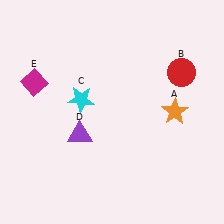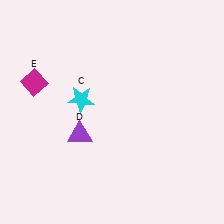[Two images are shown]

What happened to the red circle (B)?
The red circle (B) was removed in Image 2. It was in the top-right area of Image 1.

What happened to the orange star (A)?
The orange star (A) was removed in Image 2. It was in the top-right area of Image 1.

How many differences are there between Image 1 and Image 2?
There are 2 differences between the two images.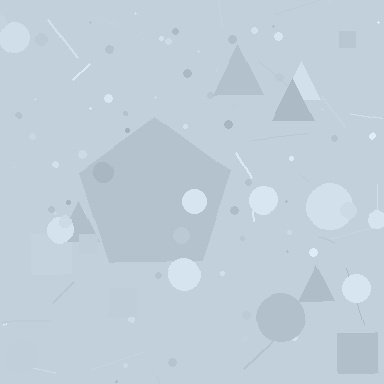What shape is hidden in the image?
A pentagon is hidden in the image.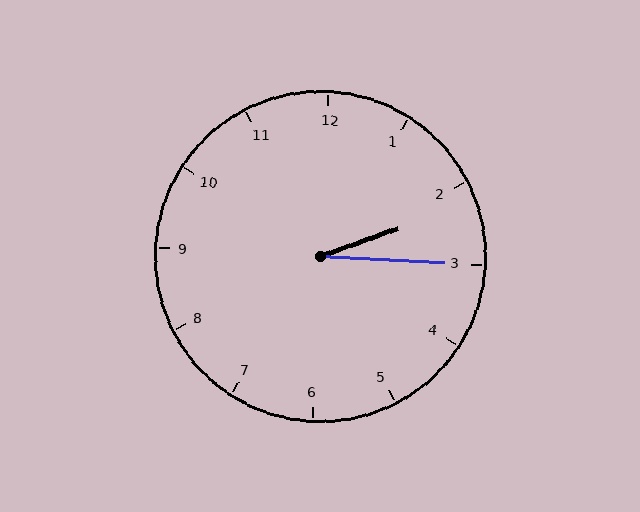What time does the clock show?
2:15.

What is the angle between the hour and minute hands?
Approximately 22 degrees.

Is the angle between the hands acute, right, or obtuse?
It is acute.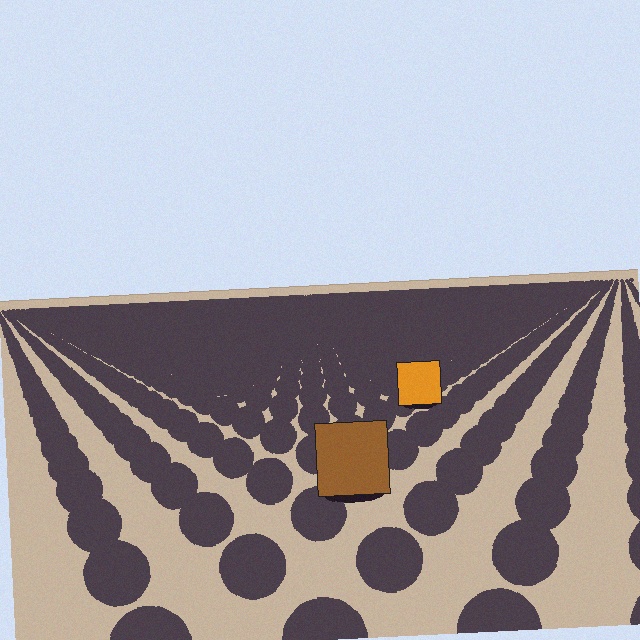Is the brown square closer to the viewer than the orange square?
Yes. The brown square is closer — you can tell from the texture gradient: the ground texture is coarser near it.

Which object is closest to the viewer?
The brown square is closest. The texture marks near it are larger and more spread out.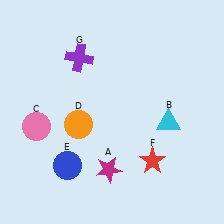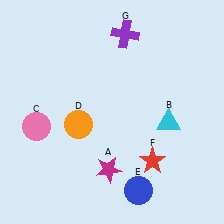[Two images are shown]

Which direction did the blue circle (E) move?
The blue circle (E) moved right.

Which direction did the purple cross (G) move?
The purple cross (G) moved right.